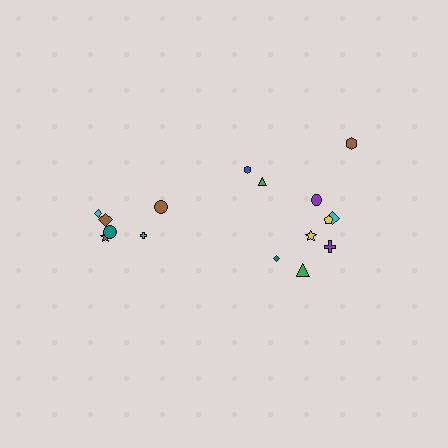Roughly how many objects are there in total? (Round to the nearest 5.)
Roughly 15 objects in total.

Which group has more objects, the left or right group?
The right group.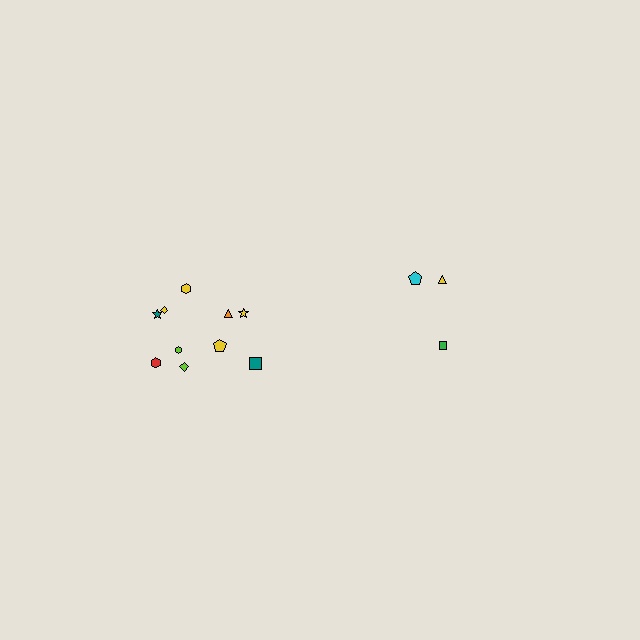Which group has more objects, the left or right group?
The left group.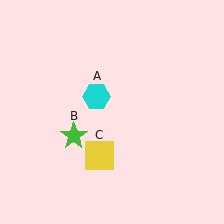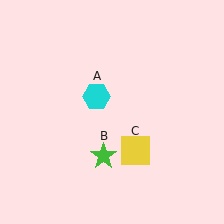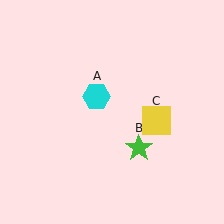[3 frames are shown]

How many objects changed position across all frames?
2 objects changed position: green star (object B), yellow square (object C).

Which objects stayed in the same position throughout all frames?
Cyan hexagon (object A) remained stationary.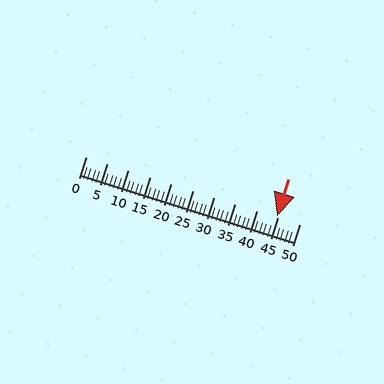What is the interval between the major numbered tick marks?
The major tick marks are spaced 5 units apart.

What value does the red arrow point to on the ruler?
The red arrow points to approximately 45.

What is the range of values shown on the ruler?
The ruler shows values from 0 to 50.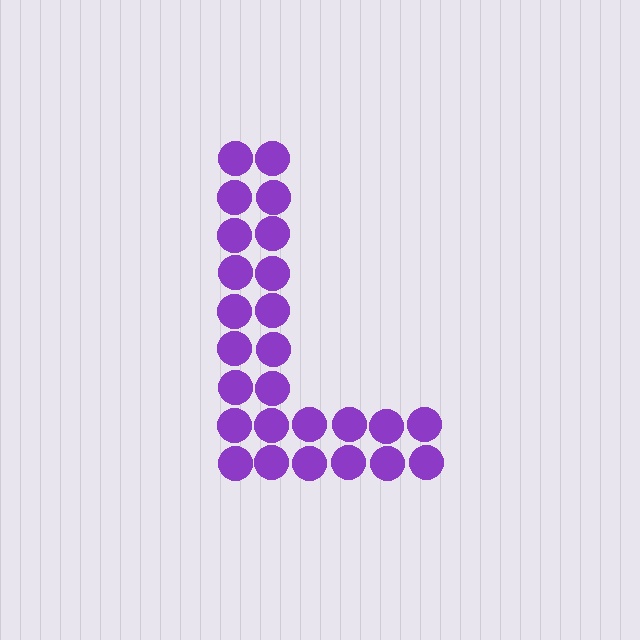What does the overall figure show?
The overall figure shows the letter L.